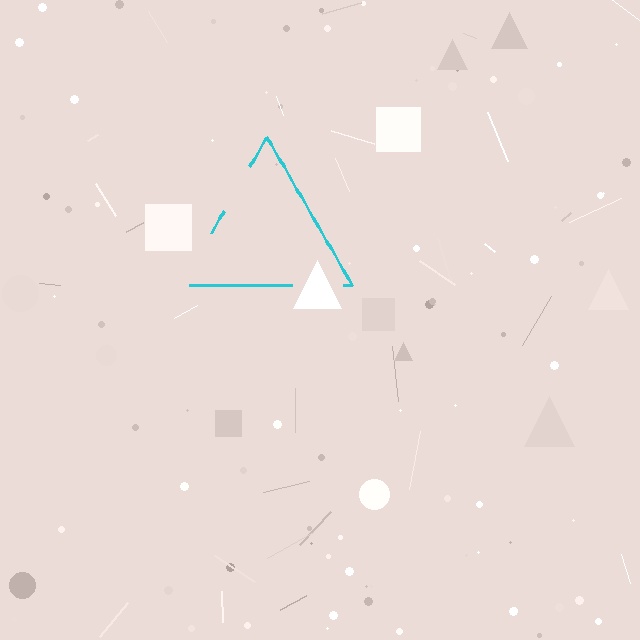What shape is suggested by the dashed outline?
The dashed outline suggests a triangle.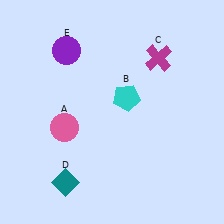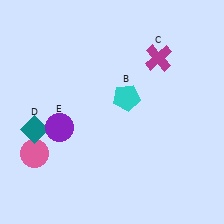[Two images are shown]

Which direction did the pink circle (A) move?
The pink circle (A) moved left.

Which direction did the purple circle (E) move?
The purple circle (E) moved down.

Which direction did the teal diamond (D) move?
The teal diamond (D) moved up.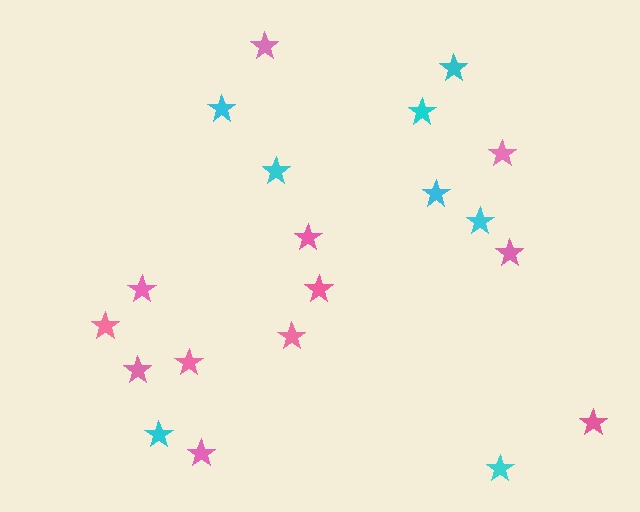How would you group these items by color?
There are 2 groups: one group of pink stars (12) and one group of cyan stars (8).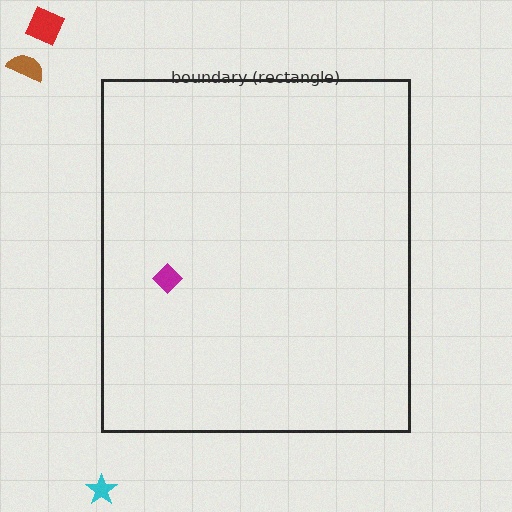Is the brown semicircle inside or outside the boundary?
Outside.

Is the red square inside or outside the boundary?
Outside.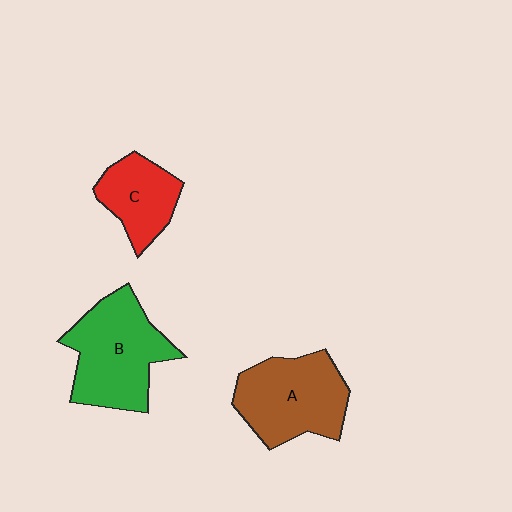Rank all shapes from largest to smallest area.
From largest to smallest: B (green), A (brown), C (red).